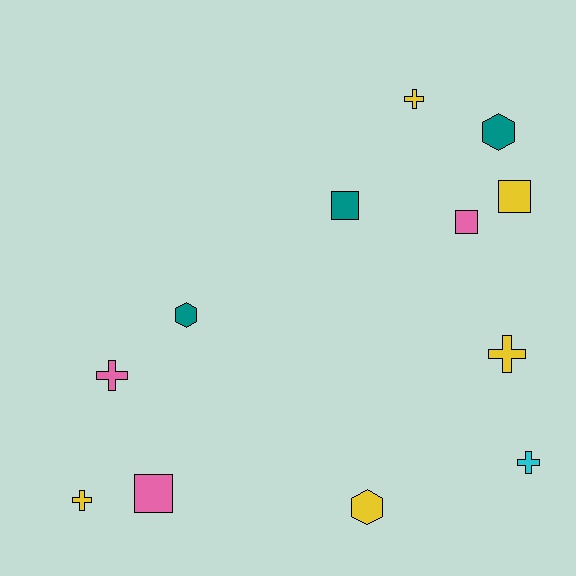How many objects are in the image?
There are 12 objects.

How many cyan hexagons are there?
There are no cyan hexagons.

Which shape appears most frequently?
Cross, with 5 objects.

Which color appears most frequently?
Yellow, with 5 objects.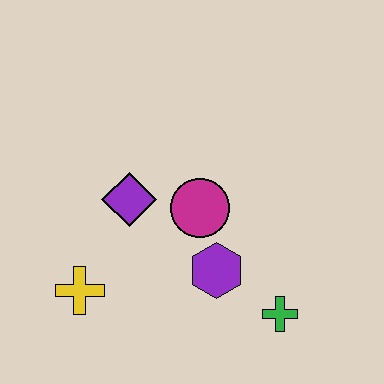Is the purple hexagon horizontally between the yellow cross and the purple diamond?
No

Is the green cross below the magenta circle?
Yes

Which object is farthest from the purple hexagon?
The yellow cross is farthest from the purple hexagon.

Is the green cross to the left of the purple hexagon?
No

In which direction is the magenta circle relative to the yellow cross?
The magenta circle is to the right of the yellow cross.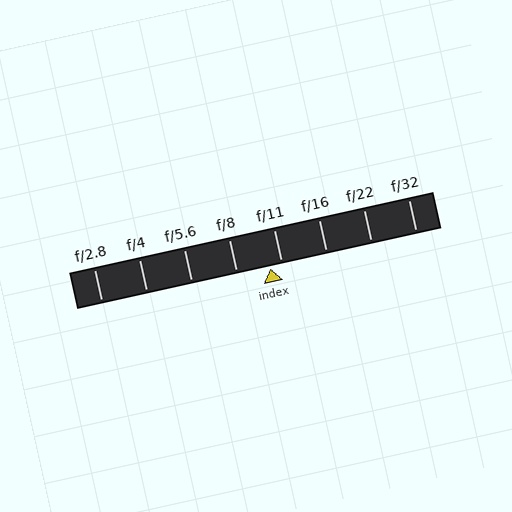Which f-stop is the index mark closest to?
The index mark is closest to f/11.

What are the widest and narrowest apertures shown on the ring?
The widest aperture shown is f/2.8 and the narrowest is f/32.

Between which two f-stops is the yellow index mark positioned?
The index mark is between f/8 and f/11.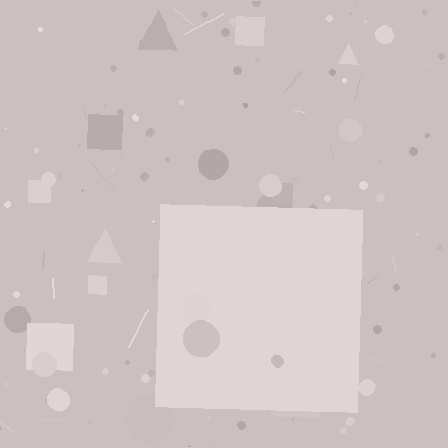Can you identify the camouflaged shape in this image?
The camouflaged shape is a square.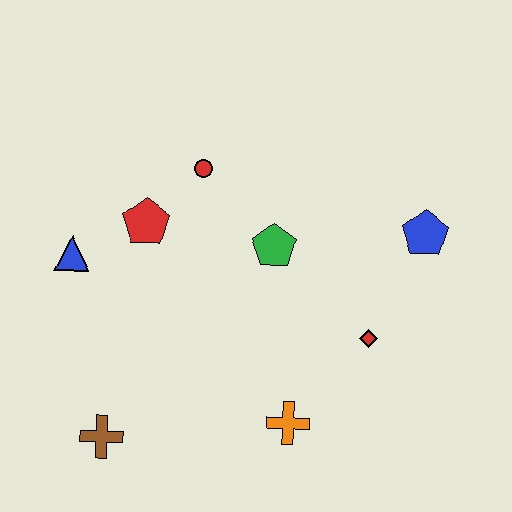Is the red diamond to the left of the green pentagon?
No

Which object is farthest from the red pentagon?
The blue pentagon is farthest from the red pentagon.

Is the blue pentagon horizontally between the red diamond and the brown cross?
No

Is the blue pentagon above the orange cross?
Yes